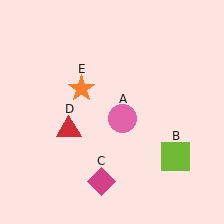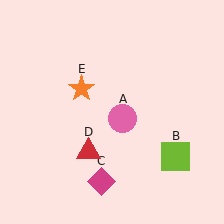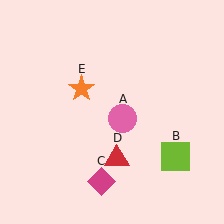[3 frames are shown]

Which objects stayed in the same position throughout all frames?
Pink circle (object A) and lime square (object B) and magenta diamond (object C) and orange star (object E) remained stationary.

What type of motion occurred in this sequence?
The red triangle (object D) rotated counterclockwise around the center of the scene.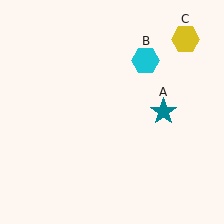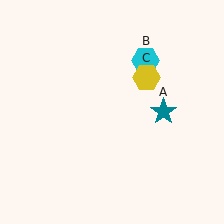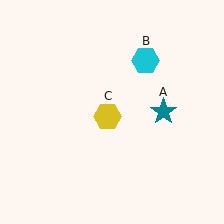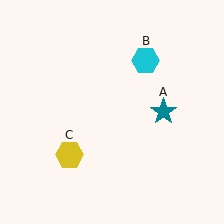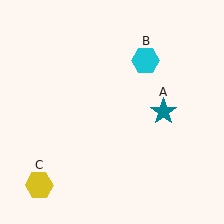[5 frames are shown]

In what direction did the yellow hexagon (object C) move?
The yellow hexagon (object C) moved down and to the left.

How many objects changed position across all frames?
1 object changed position: yellow hexagon (object C).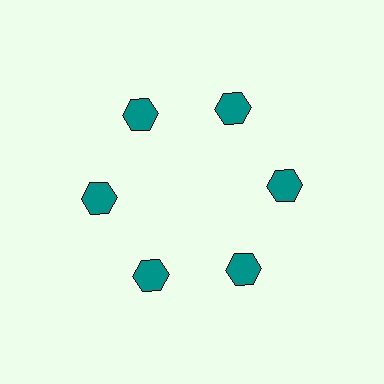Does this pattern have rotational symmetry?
Yes, this pattern has 6-fold rotational symmetry. It looks the same after rotating 60 degrees around the center.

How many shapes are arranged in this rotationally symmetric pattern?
There are 6 shapes, arranged in 6 groups of 1.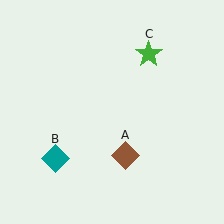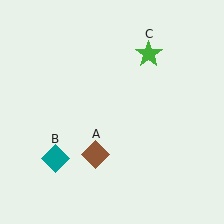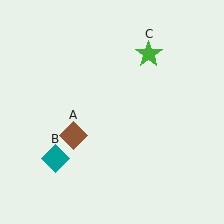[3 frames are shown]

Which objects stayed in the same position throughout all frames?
Teal diamond (object B) and green star (object C) remained stationary.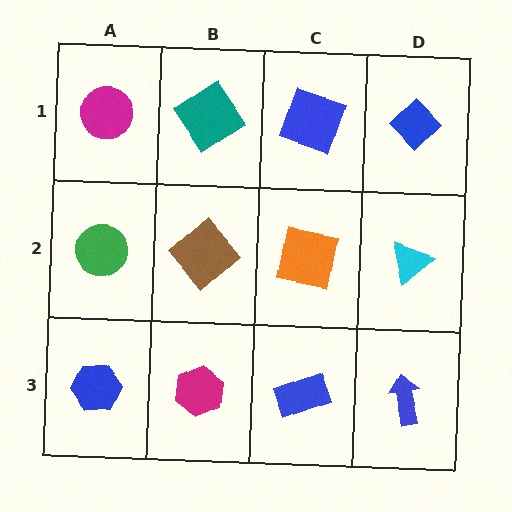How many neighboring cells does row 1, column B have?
3.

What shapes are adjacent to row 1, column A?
A green circle (row 2, column A), a teal diamond (row 1, column B).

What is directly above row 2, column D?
A blue diamond.